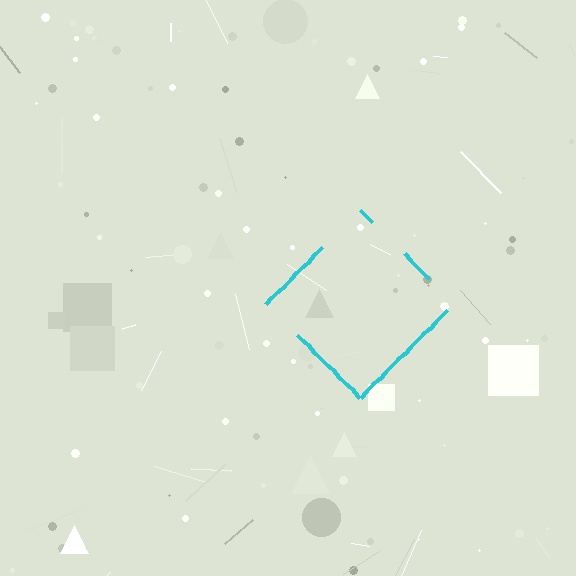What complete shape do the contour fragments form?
The contour fragments form a diamond.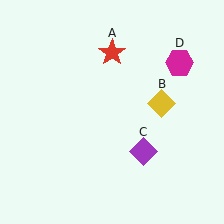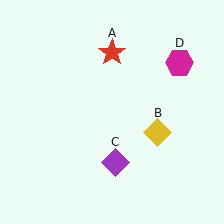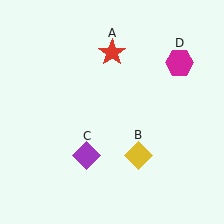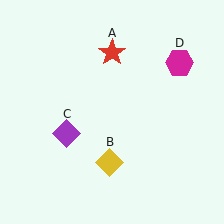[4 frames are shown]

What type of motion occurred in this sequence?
The yellow diamond (object B), purple diamond (object C) rotated clockwise around the center of the scene.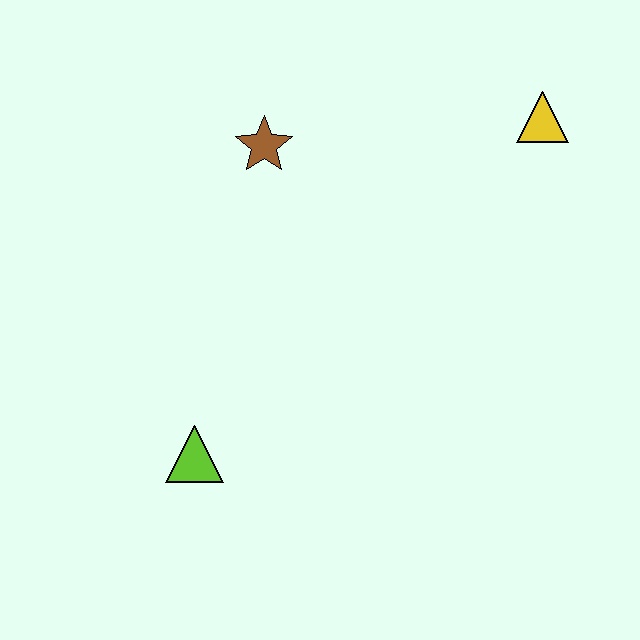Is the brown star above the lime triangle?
Yes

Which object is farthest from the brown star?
The lime triangle is farthest from the brown star.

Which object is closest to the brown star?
The yellow triangle is closest to the brown star.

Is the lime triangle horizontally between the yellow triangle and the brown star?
No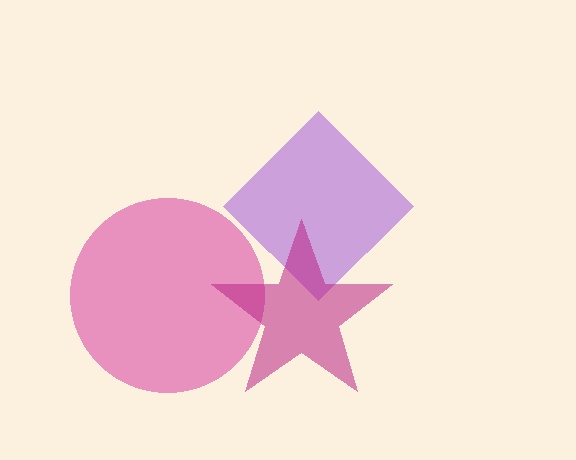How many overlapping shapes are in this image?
There are 3 overlapping shapes in the image.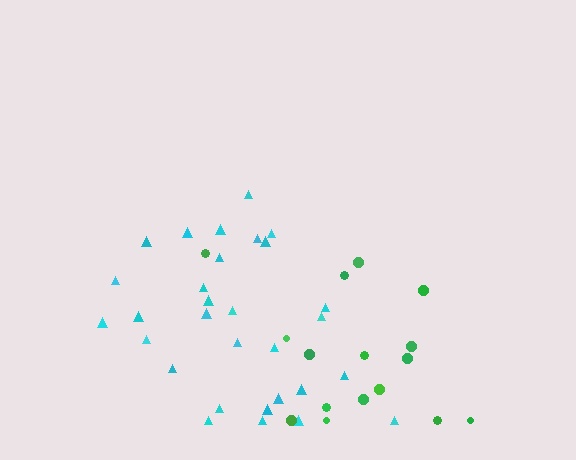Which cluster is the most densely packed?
Cyan.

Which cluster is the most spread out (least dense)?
Green.